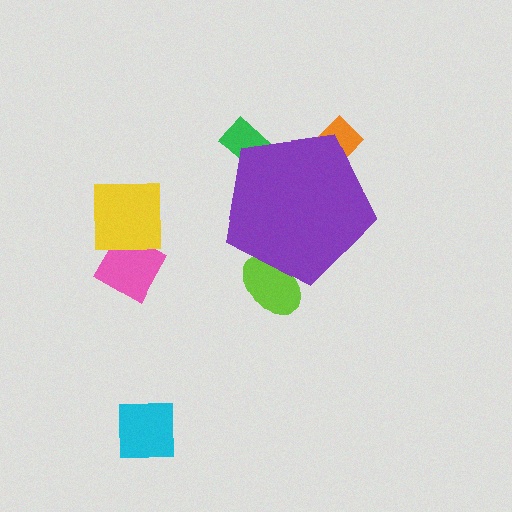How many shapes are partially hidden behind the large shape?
3 shapes are partially hidden.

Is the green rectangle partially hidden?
Yes, the green rectangle is partially hidden behind the purple pentagon.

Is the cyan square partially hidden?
No, the cyan square is fully visible.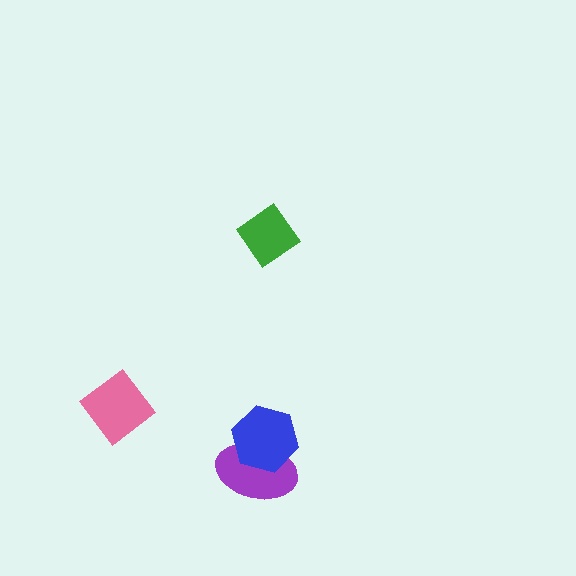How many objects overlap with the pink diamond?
0 objects overlap with the pink diamond.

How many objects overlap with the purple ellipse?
1 object overlaps with the purple ellipse.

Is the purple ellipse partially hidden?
Yes, it is partially covered by another shape.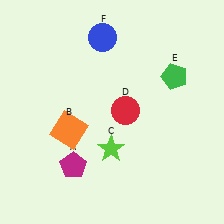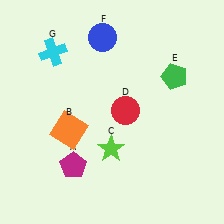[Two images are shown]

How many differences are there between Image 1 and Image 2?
There is 1 difference between the two images.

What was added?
A cyan cross (G) was added in Image 2.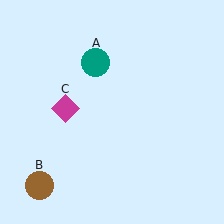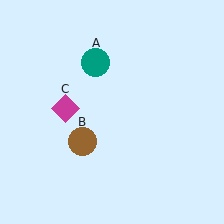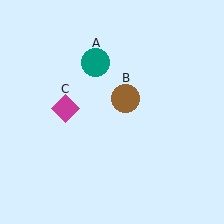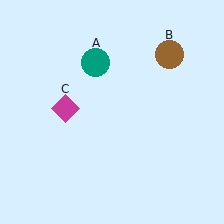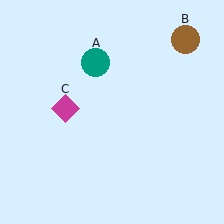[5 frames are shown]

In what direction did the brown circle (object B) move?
The brown circle (object B) moved up and to the right.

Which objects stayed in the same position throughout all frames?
Teal circle (object A) and magenta diamond (object C) remained stationary.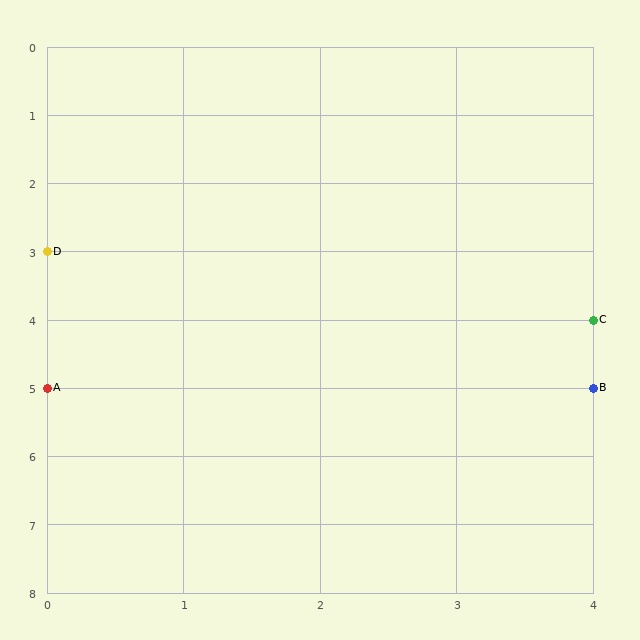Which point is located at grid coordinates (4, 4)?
Point C is at (4, 4).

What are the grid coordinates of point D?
Point D is at grid coordinates (0, 3).